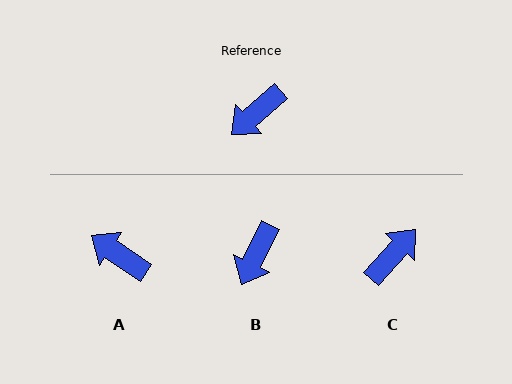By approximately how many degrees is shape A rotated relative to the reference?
Approximately 75 degrees clockwise.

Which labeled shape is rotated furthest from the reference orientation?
C, about 173 degrees away.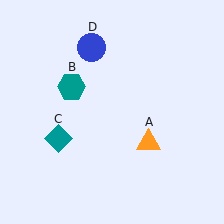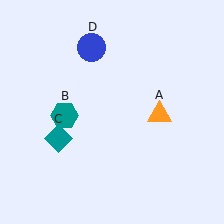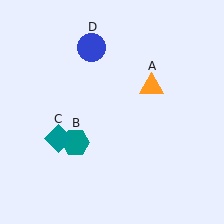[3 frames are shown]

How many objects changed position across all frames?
2 objects changed position: orange triangle (object A), teal hexagon (object B).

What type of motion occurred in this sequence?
The orange triangle (object A), teal hexagon (object B) rotated counterclockwise around the center of the scene.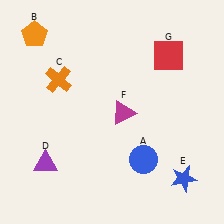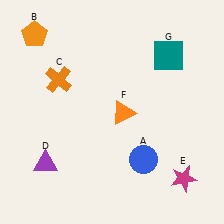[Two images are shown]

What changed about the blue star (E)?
In Image 1, E is blue. In Image 2, it changed to magenta.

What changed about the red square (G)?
In Image 1, G is red. In Image 2, it changed to teal.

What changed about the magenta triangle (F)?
In Image 1, F is magenta. In Image 2, it changed to orange.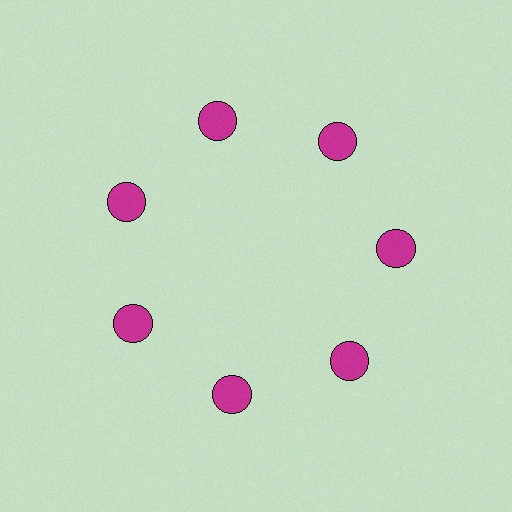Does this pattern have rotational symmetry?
Yes, this pattern has 7-fold rotational symmetry. It looks the same after rotating 51 degrees around the center.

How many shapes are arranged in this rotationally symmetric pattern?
There are 7 shapes, arranged in 7 groups of 1.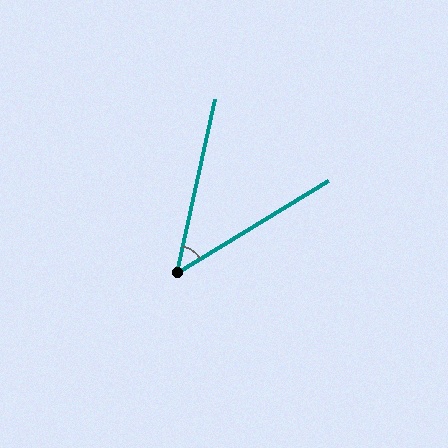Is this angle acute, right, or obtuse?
It is acute.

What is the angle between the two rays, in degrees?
Approximately 46 degrees.